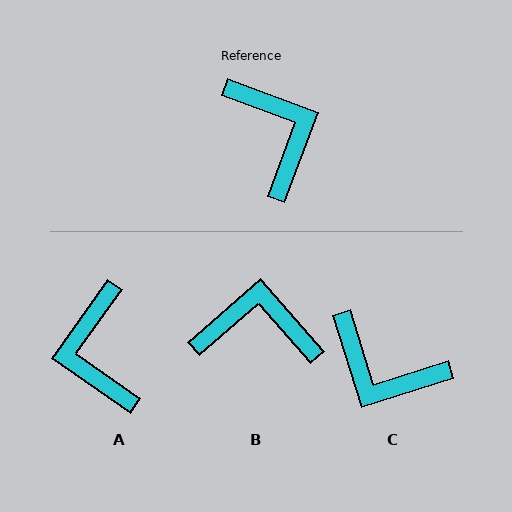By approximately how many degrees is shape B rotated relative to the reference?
Approximately 61 degrees counter-clockwise.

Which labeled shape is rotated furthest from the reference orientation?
A, about 165 degrees away.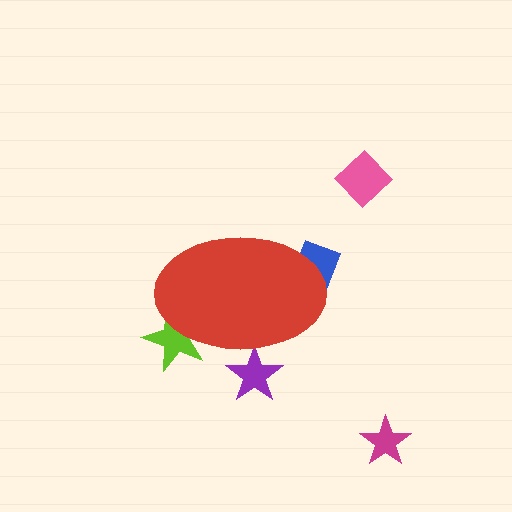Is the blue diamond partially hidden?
Yes, the blue diamond is partially hidden behind the red ellipse.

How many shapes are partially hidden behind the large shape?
3 shapes are partially hidden.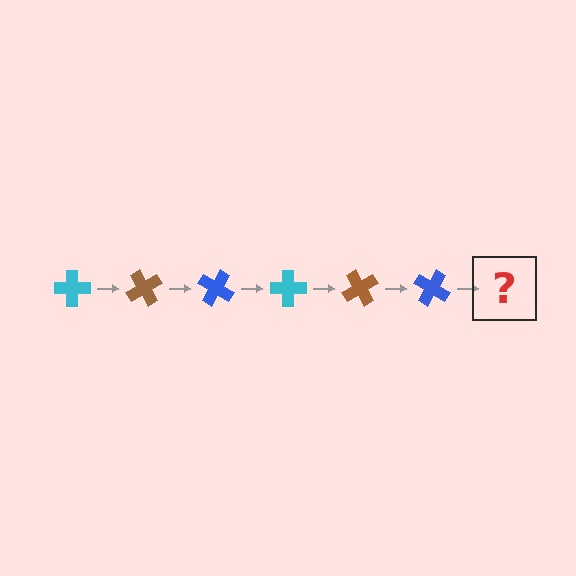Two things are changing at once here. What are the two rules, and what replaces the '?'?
The two rules are that it rotates 60 degrees each step and the color cycles through cyan, brown, and blue. The '?' should be a cyan cross, rotated 360 degrees from the start.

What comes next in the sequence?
The next element should be a cyan cross, rotated 360 degrees from the start.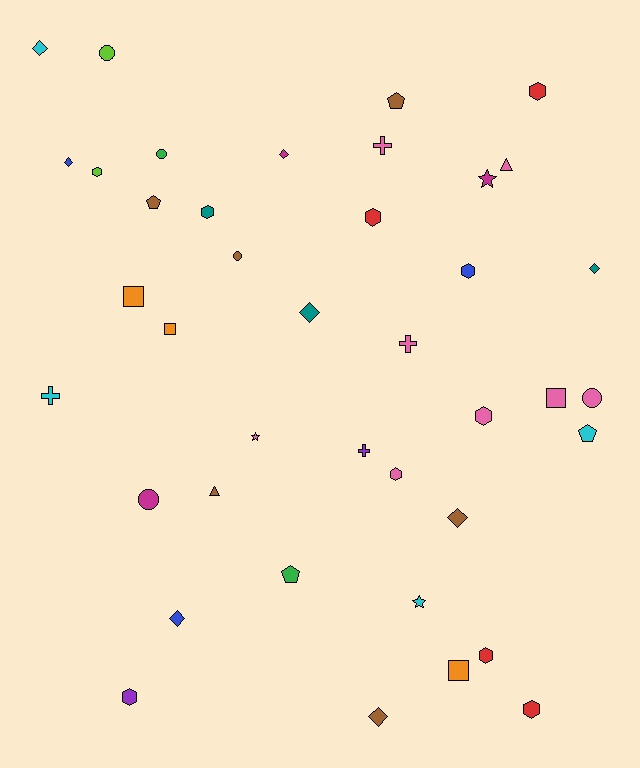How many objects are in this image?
There are 40 objects.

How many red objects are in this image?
There are 4 red objects.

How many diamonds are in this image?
There are 8 diamonds.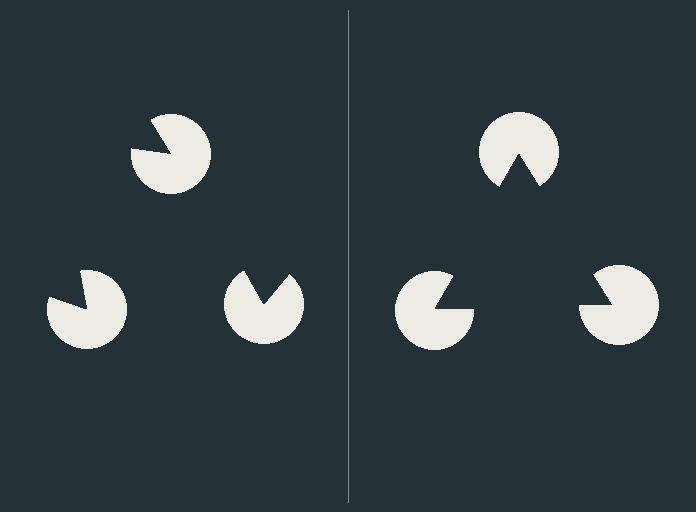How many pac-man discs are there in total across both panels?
6 — 3 on each side.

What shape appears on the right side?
An illusory triangle.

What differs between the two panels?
The pac-man discs are positioned identically on both sides; only the wedge orientations differ. On the right they align to a triangle; on the left they are misaligned.